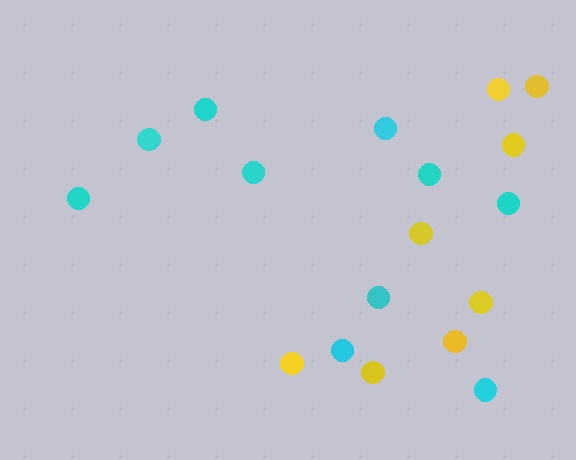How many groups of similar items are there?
There are 2 groups: one group of yellow circles (8) and one group of cyan circles (10).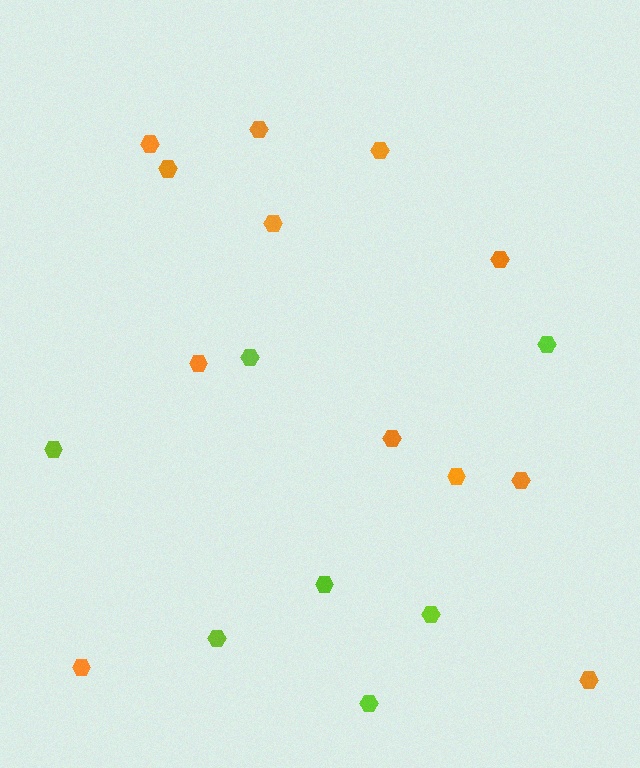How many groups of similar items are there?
There are 2 groups: one group of lime hexagons (7) and one group of orange hexagons (12).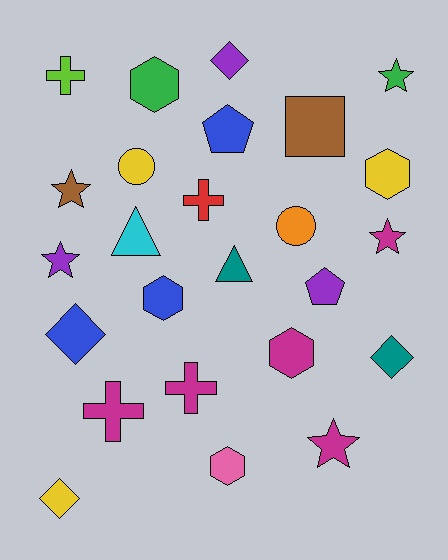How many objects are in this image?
There are 25 objects.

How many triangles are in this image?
There are 2 triangles.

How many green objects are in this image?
There are 2 green objects.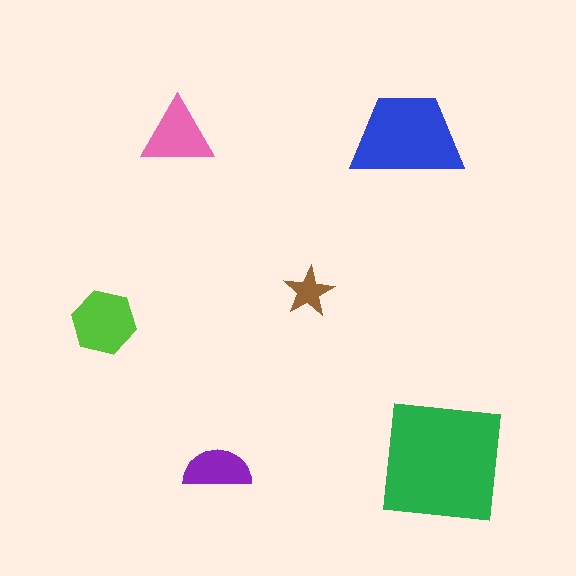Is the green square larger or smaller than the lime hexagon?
Larger.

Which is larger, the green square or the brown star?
The green square.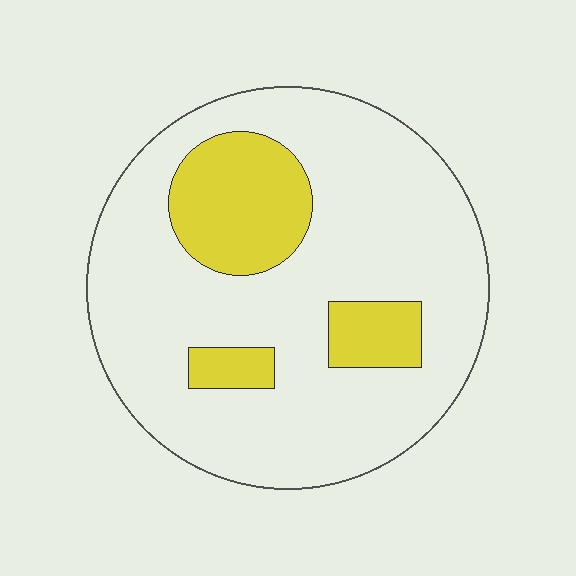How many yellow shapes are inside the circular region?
3.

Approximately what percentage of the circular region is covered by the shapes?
Approximately 20%.